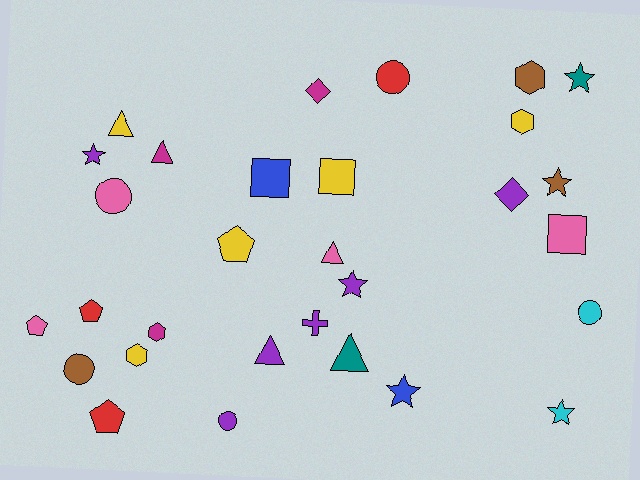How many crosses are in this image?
There is 1 cross.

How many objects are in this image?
There are 30 objects.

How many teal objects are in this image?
There are 2 teal objects.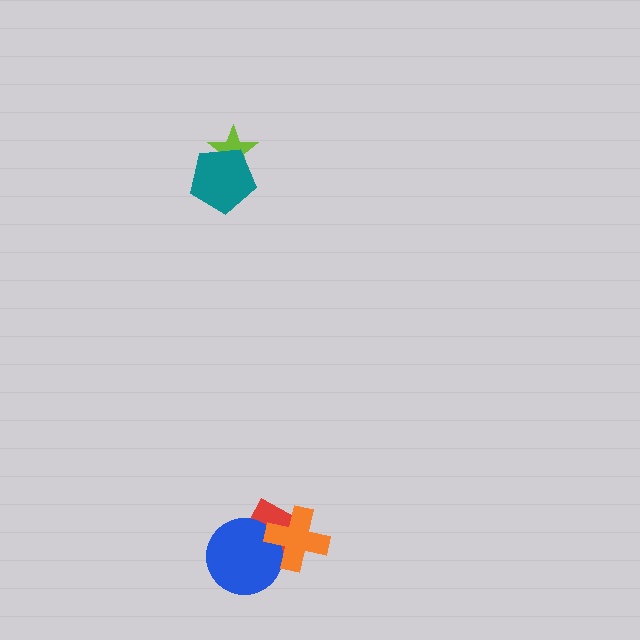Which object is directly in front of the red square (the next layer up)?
The blue circle is directly in front of the red square.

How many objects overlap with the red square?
2 objects overlap with the red square.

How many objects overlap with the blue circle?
2 objects overlap with the blue circle.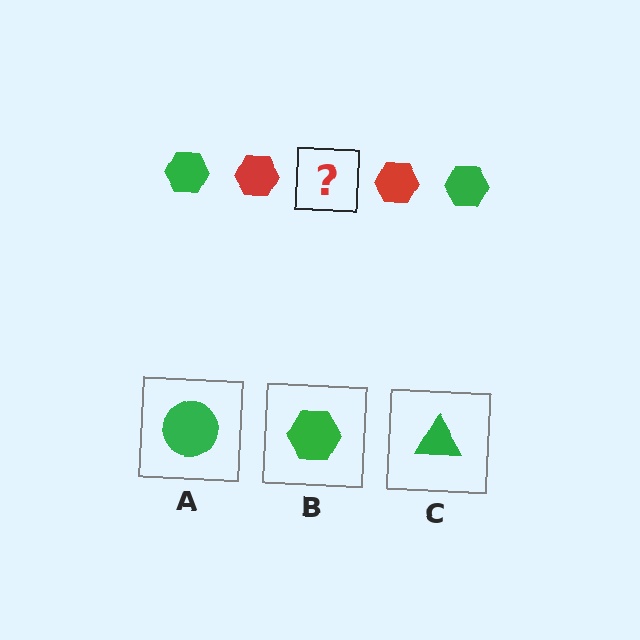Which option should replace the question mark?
Option B.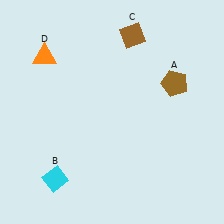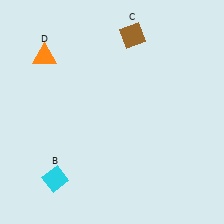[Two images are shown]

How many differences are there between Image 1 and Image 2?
There is 1 difference between the two images.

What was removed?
The brown pentagon (A) was removed in Image 2.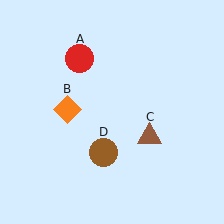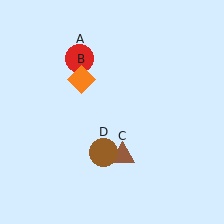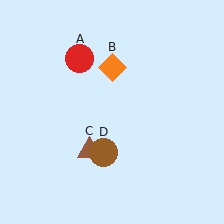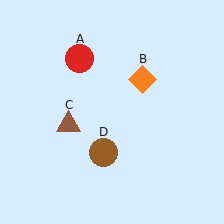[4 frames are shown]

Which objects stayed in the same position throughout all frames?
Red circle (object A) and brown circle (object D) remained stationary.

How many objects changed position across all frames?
2 objects changed position: orange diamond (object B), brown triangle (object C).